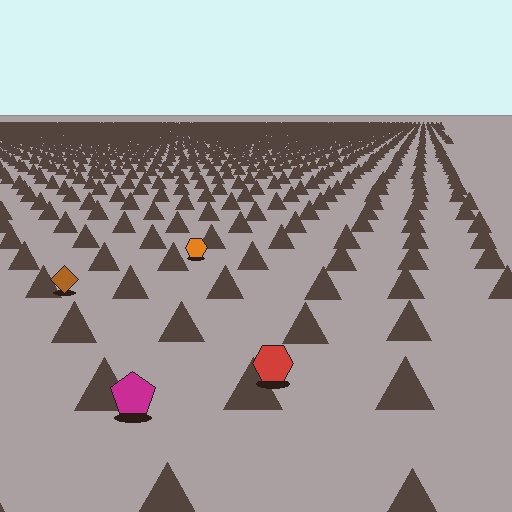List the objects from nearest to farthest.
From nearest to farthest: the magenta pentagon, the red hexagon, the brown diamond, the orange hexagon.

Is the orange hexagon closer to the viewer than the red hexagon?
No. The red hexagon is closer — you can tell from the texture gradient: the ground texture is coarser near it.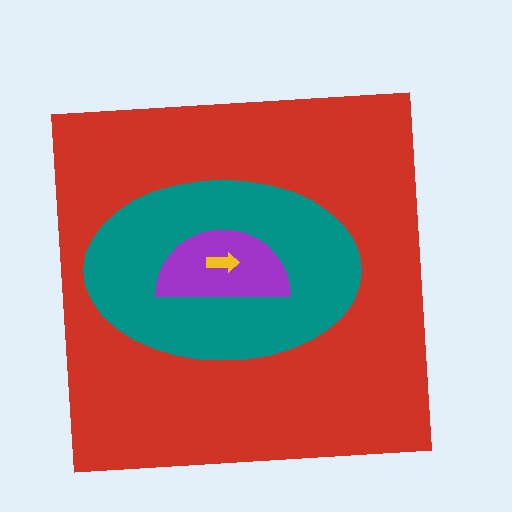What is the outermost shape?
The red square.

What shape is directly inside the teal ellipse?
The purple semicircle.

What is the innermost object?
The yellow arrow.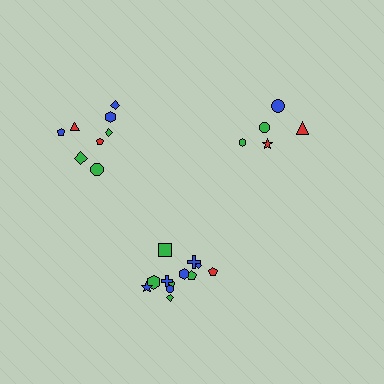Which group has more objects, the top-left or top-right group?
The top-left group.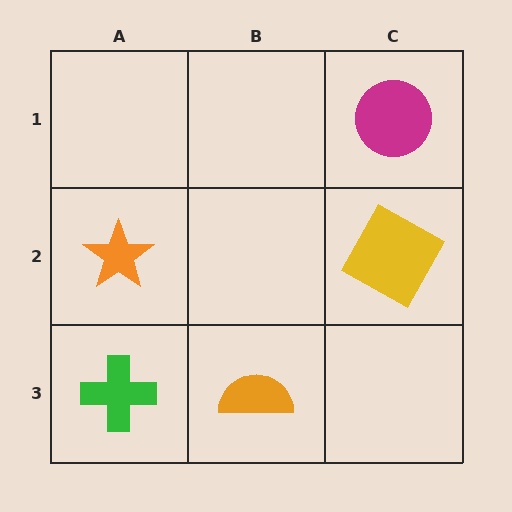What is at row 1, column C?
A magenta circle.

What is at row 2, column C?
A yellow square.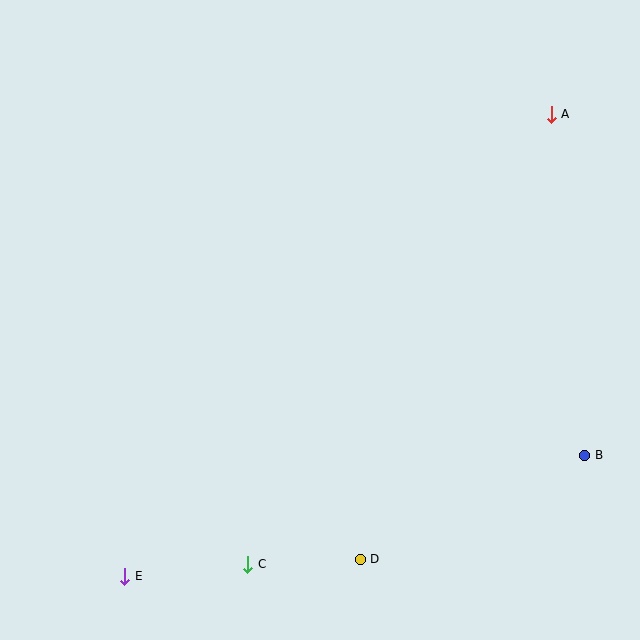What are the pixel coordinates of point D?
Point D is at (360, 559).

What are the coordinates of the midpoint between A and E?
The midpoint between A and E is at (338, 345).